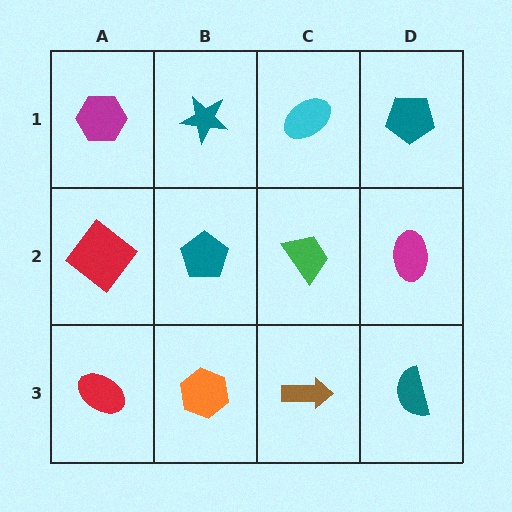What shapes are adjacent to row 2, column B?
A teal star (row 1, column B), an orange hexagon (row 3, column B), a red diamond (row 2, column A), a green trapezoid (row 2, column C).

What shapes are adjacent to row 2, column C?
A cyan ellipse (row 1, column C), a brown arrow (row 3, column C), a teal pentagon (row 2, column B), a magenta ellipse (row 2, column D).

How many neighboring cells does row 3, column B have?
3.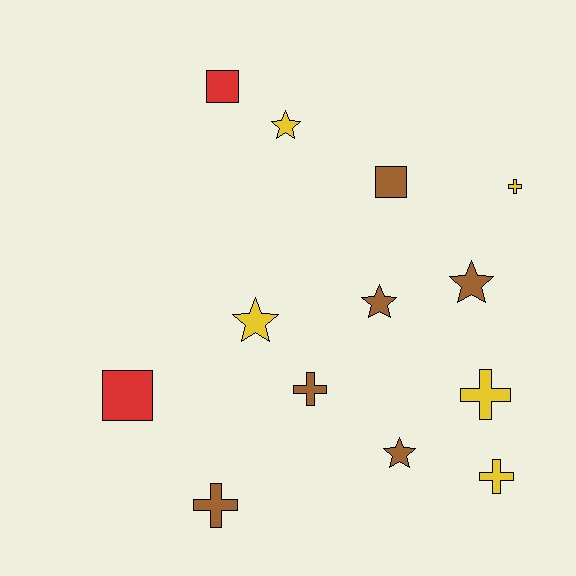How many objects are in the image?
There are 13 objects.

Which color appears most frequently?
Brown, with 6 objects.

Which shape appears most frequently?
Star, with 5 objects.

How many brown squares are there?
There is 1 brown square.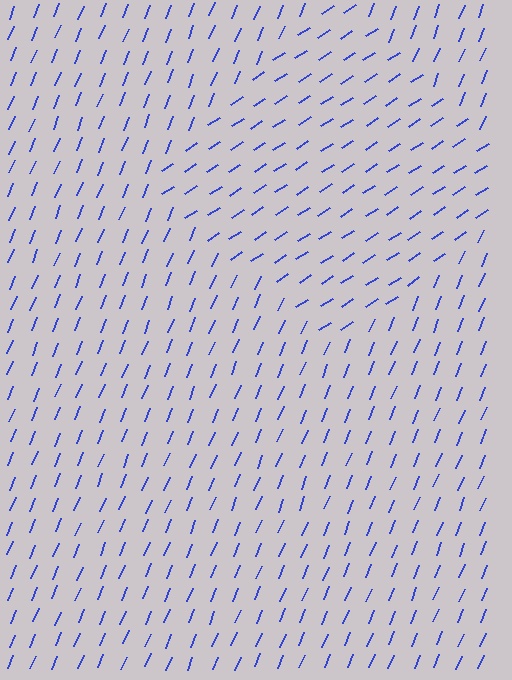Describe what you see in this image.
The image is filled with small blue line segments. A diamond region in the image has lines oriented differently from the surrounding lines, creating a visible texture boundary.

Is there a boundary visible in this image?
Yes, there is a texture boundary formed by a change in line orientation.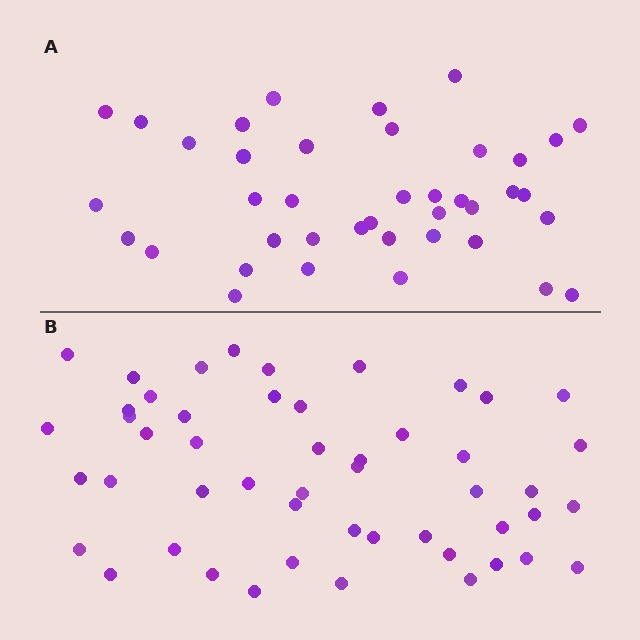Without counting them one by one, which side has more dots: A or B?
Region B (the bottom region) has more dots.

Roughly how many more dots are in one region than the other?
Region B has roughly 10 or so more dots than region A.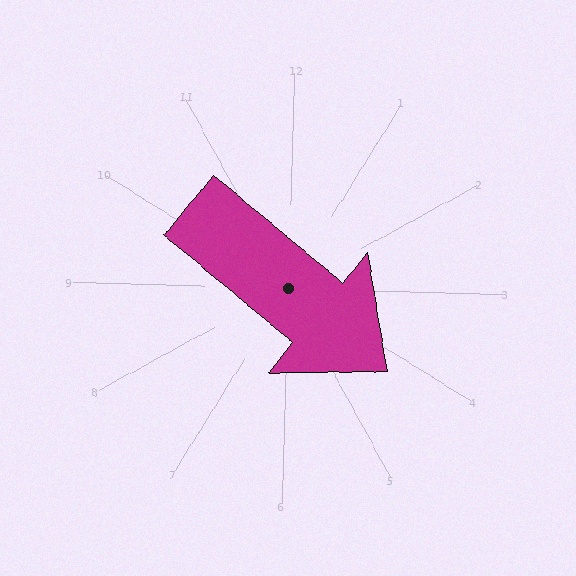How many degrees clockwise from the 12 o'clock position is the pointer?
Approximately 128 degrees.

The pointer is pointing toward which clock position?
Roughly 4 o'clock.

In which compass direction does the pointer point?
Southeast.